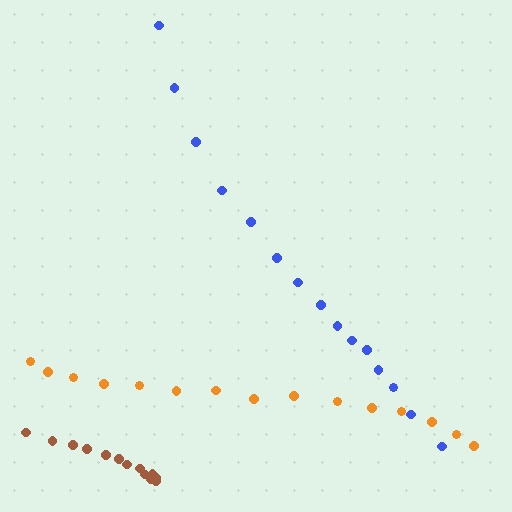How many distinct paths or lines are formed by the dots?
There are 3 distinct paths.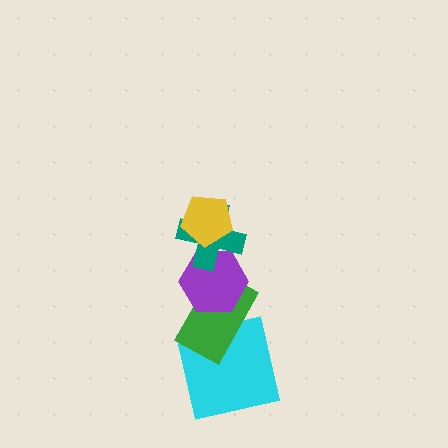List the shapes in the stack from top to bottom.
From top to bottom: the yellow pentagon, the teal cross, the purple hexagon, the green rectangle, the cyan square.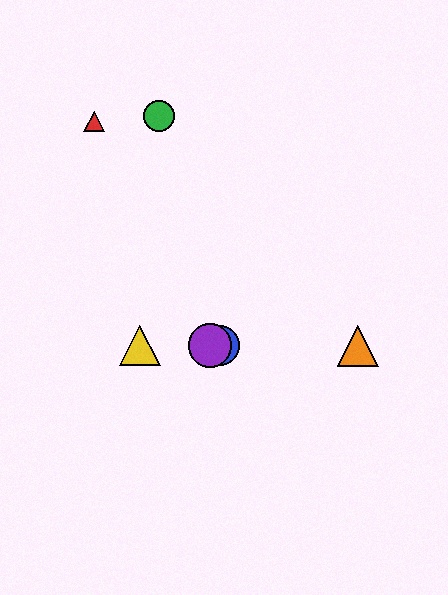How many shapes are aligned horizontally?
4 shapes (the blue circle, the yellow triangle, the purple circle, the orange triangle) are aligned horizontally.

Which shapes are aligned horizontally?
The blue circle, the yellow triangle, the purple circle, the orange triangle are aligned horizontally.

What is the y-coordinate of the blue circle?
The blue circle is at y≈346.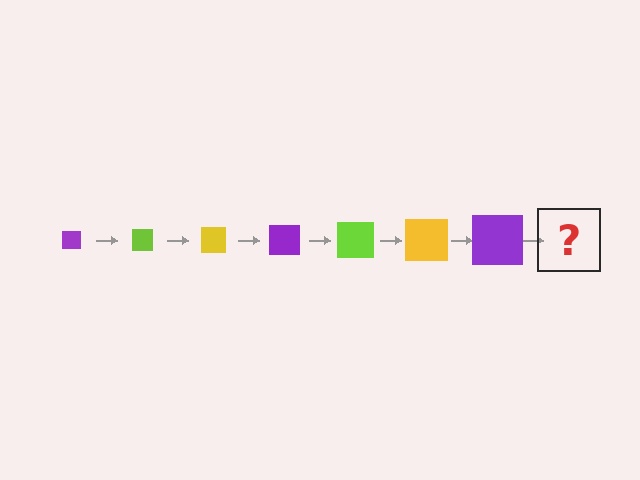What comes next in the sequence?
The next element should be a lime square, larger than the previous one.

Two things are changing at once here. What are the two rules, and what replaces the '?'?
The two rules are that the square grows larger each step and the color cycles through purple, lime, and yellow. The '?' should be a lime square, larger than the previous one.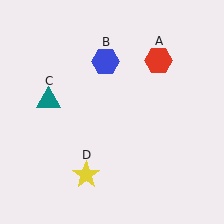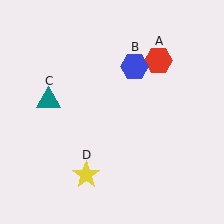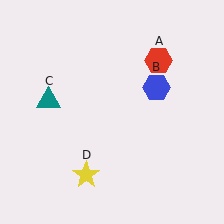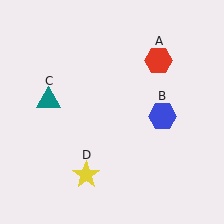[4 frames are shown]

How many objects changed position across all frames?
1 object changed position: blue hexagon (object B).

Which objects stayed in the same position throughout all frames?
Red hexagon (object A) and teal triangle (object C) and yellow star (object D) remained stationary.